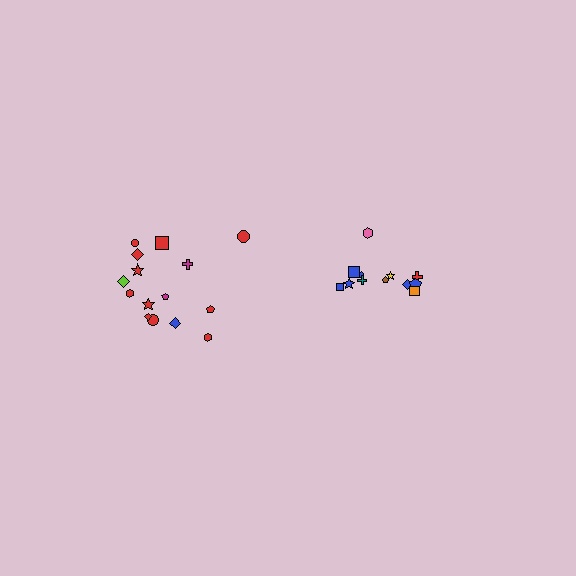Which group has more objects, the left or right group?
The left group.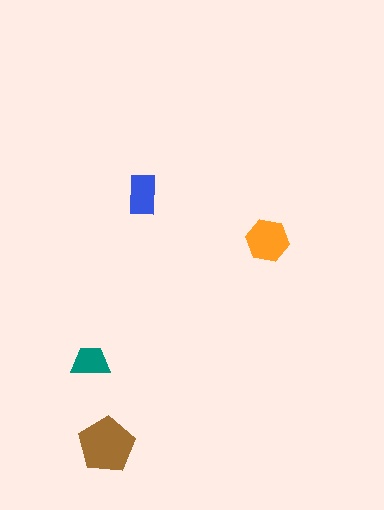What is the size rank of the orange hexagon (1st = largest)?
2nd.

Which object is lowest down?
The brown pentagon is bottommost.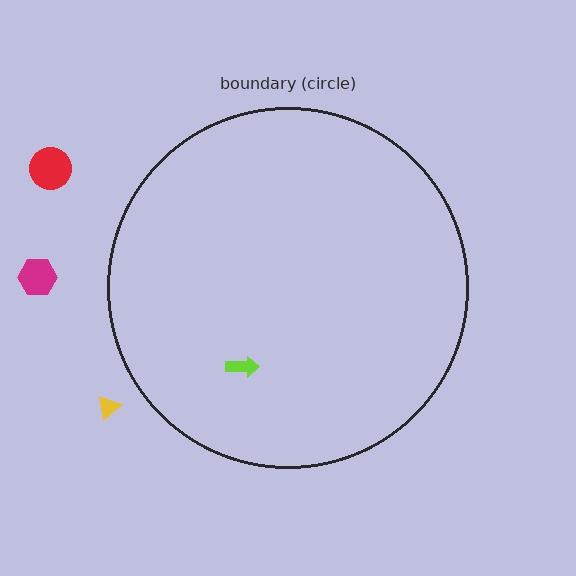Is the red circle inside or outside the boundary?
Outside.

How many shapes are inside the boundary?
1 inside, 3 outside.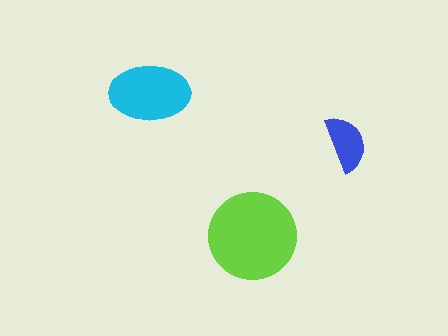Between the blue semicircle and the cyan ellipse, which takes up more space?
The cyan ellipse.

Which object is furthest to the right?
The blue semicircle is rightmost.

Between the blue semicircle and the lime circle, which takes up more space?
The lime circle.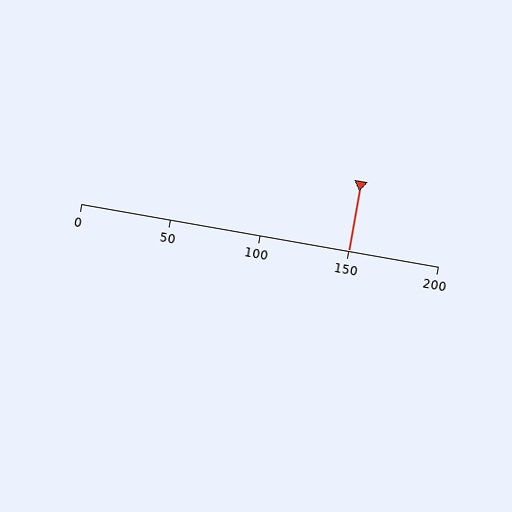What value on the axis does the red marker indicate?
The marker indicates approximately 150.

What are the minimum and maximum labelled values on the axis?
The axis runs from 0 to 200.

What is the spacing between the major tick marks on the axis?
The major ticks are spaced 50 apart.